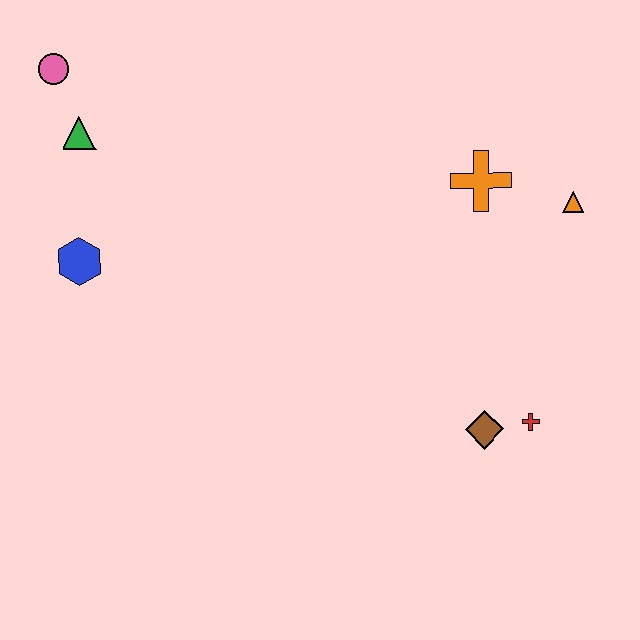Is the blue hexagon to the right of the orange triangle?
No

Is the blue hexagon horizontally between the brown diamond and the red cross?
No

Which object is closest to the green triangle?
The pink circle is closest to the green triangle.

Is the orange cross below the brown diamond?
No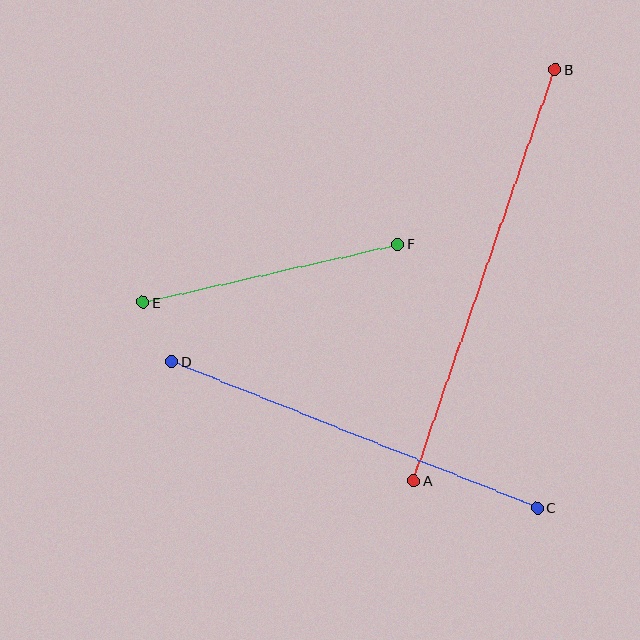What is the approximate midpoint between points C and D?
The midpoint is at approximately (355, 435) pixels.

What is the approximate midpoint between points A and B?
The midpoint is at approximately (484, 275) pixels.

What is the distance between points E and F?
The distance is approximately 261 pixels.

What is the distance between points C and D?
The distance is approximately 394 pixels.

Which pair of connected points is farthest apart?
Points A and B are farthest apart.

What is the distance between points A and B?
The distance is approximately 435 pixels.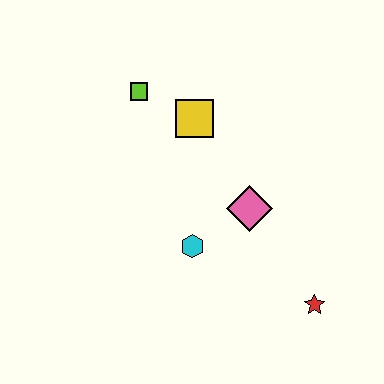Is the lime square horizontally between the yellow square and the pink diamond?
No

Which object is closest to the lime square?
The yellow square is closest to the lime square.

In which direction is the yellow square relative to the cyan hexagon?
The yellow square is above the cyan hexagon.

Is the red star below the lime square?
Yes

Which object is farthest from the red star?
The lime square is farthest from the red star.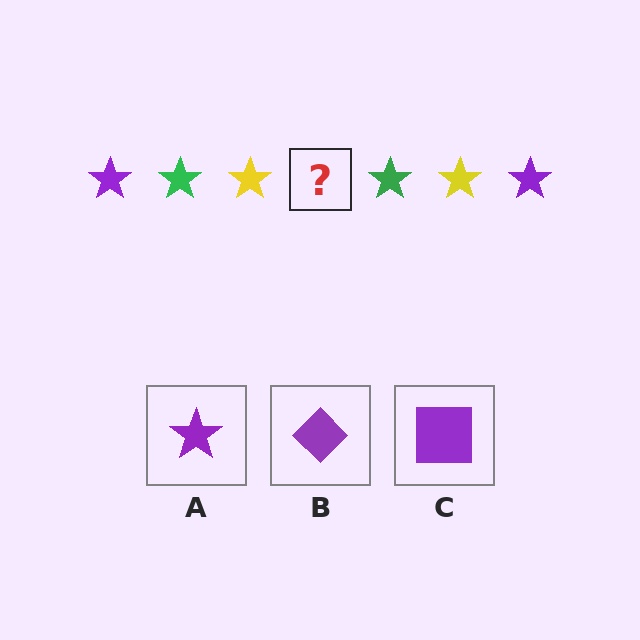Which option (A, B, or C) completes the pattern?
A.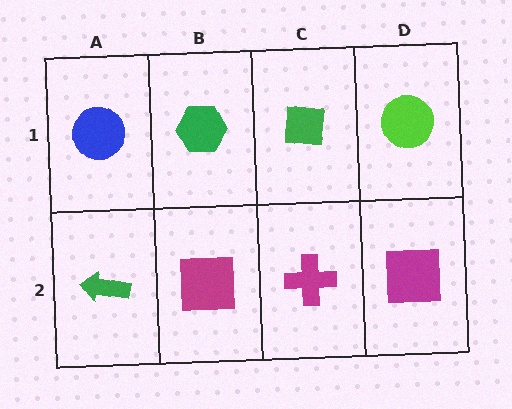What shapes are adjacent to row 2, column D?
A lime circle (row 1, column D), a magenta cross (row 2, column C).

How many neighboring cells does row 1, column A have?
2.